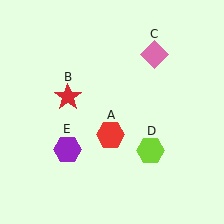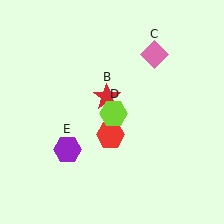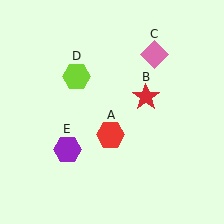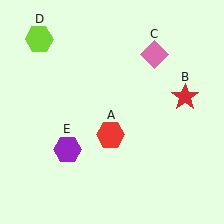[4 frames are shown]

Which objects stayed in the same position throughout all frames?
Red hexagon (object A) and pink diamond (object C) and purple hexagon (object E) remained stationary.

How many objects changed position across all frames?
2 objects changed position: red star (object B), lime hexagon (object D).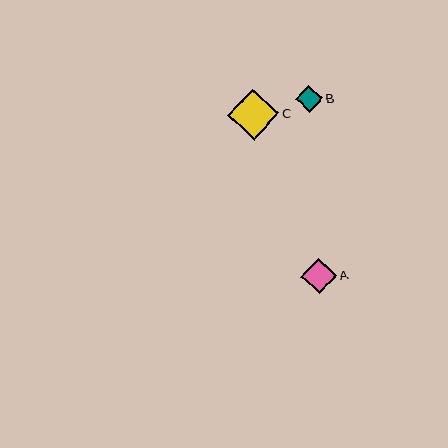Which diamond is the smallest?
Diamond B is the smallest with a size of approximately 27 pixels.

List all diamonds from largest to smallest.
From largest to smallest: C, A, B.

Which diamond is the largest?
Diamond C is the largest with a size of approximately 51 pixels.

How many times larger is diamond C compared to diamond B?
Diamond C is approximately 1.9 times the size of diamond B.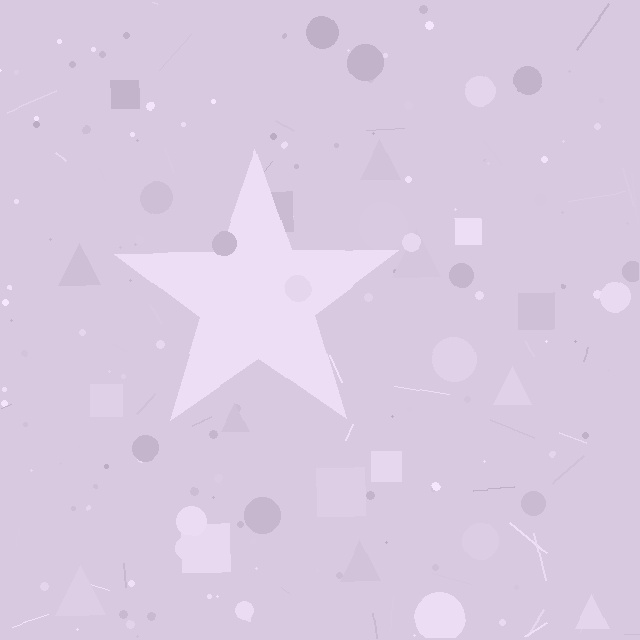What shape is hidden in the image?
A star is hidden in the image.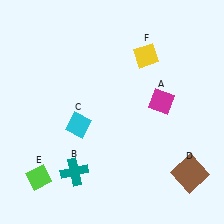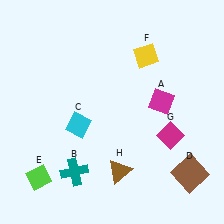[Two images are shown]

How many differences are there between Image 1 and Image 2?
There are 2 differences between the two images.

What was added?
A magenta diamond (G), a brown triangle (H) were added in Image 2.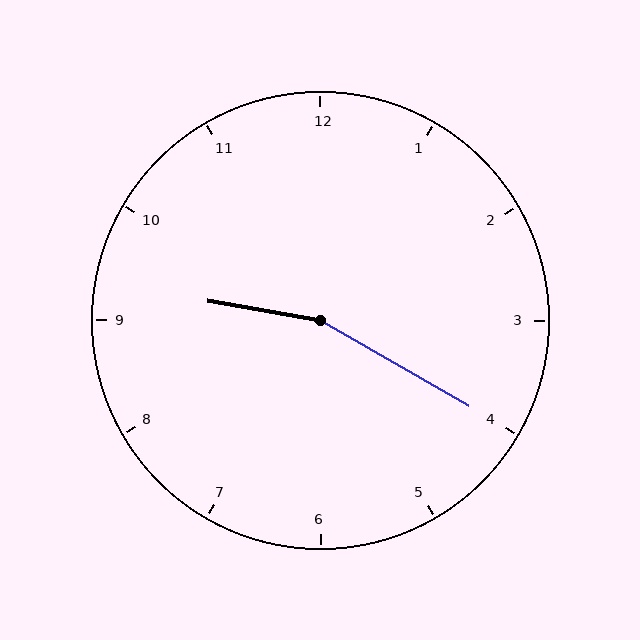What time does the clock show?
9:20.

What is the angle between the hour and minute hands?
Approximately 160 degrees.